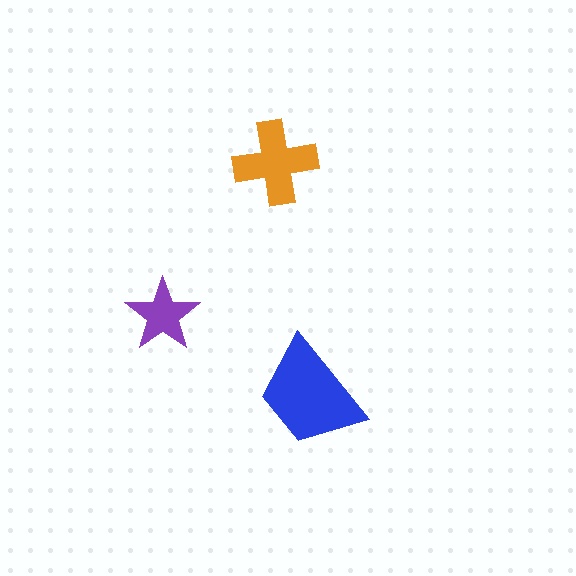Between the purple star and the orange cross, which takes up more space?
The orange cross.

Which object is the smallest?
The purple star.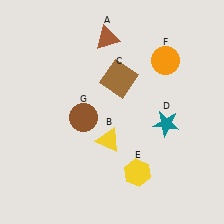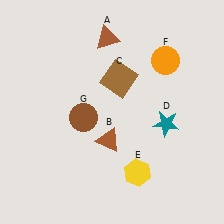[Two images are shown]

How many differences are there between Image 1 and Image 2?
There is 1 difference between the two images.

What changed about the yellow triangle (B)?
In Image 1, B is yellow. In Image 2, it changed to brown.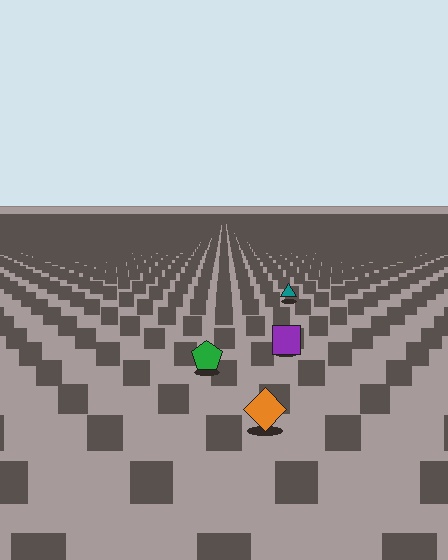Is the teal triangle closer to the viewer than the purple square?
No. The purple square is closer — you can tell from the texture gradient: the ground texture is coarser near it.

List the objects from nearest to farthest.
From nearest to farthest: the orange diamond, the green pentagon, the purple square, the teal triangle.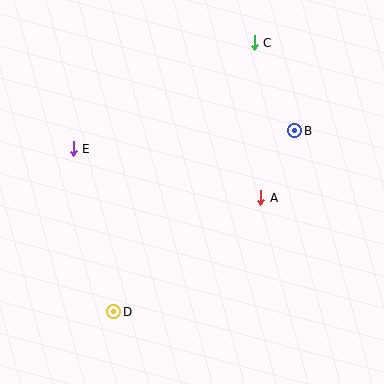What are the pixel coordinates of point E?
Point E is at (73, 149).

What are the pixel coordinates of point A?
Point A is at (261, 198).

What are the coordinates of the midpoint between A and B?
The midpoint between A and B is at (278, 164).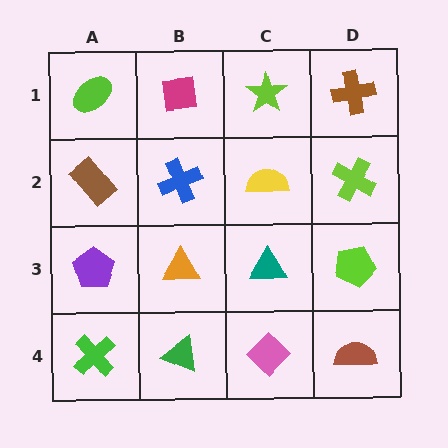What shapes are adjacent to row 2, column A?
A lime ellipse (row 1, column A), a purple pentagon (row 3, column A), a blue cross (row 2, column B).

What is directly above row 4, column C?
A teal triangle.